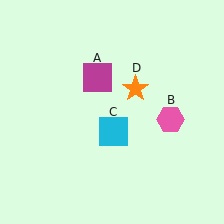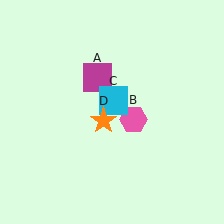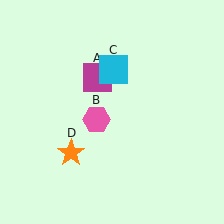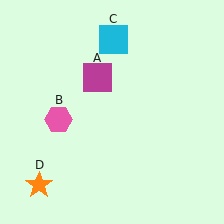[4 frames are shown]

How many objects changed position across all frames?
3 objects changed position: pink hexagon (object B), cyan square (object C), orange star (object D).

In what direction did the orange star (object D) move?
The orange star (object D) moved down and to the left.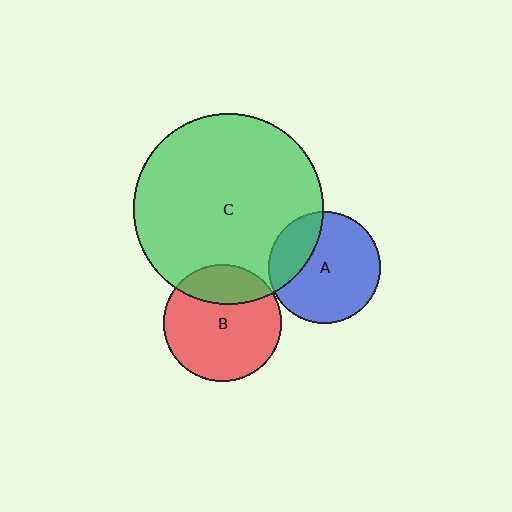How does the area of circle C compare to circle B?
Approximately 2.6 times.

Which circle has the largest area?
Circle C (green).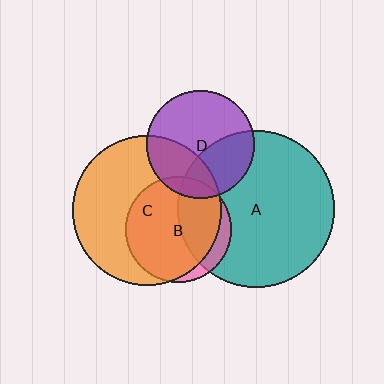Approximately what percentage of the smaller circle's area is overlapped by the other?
Approximately 20%.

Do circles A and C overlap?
Yes.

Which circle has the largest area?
Circle A (teal).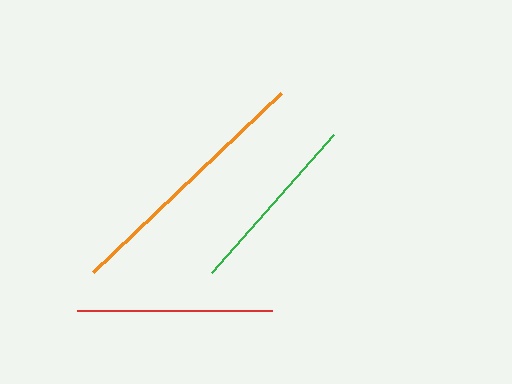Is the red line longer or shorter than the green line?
The red line is longer than the green line.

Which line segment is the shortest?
The green line is the shortest at approximately 184 pixels.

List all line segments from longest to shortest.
From longest to shortest: orange, red, green.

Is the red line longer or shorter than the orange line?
The orange line is longer than the red line.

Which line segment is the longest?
The orange line is the longest at approximately 260 pixels.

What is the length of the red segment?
The red segment is approximately 195 pixels long.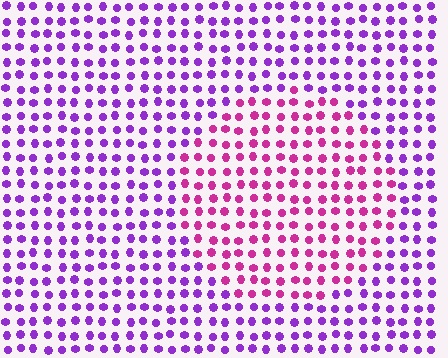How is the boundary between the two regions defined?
The boundary is defined purely by a slight shift in hue (about 41 degrees). Spacing, size, and orientation are identical on both sides.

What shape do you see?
I see a circle.